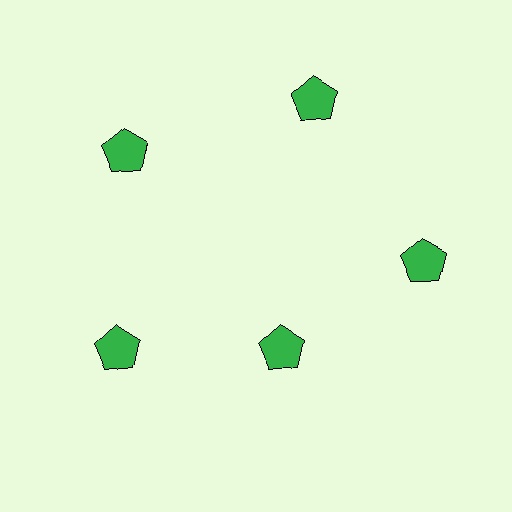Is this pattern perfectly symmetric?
No. The 5 green pentagons are arranged in a ring, but one element near the 5 o'clock position is pulled inward toward the center, breaking the 5-fold rotational symmetry.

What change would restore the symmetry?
The symmetry would be restored by moving it outward, back onto the ring so that all 5 pentagons sit at equal angles and equal distance from the center.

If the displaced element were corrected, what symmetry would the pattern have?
It would have 5-fold rotational symmetry — the pattern would map onto itself every 72 degrees.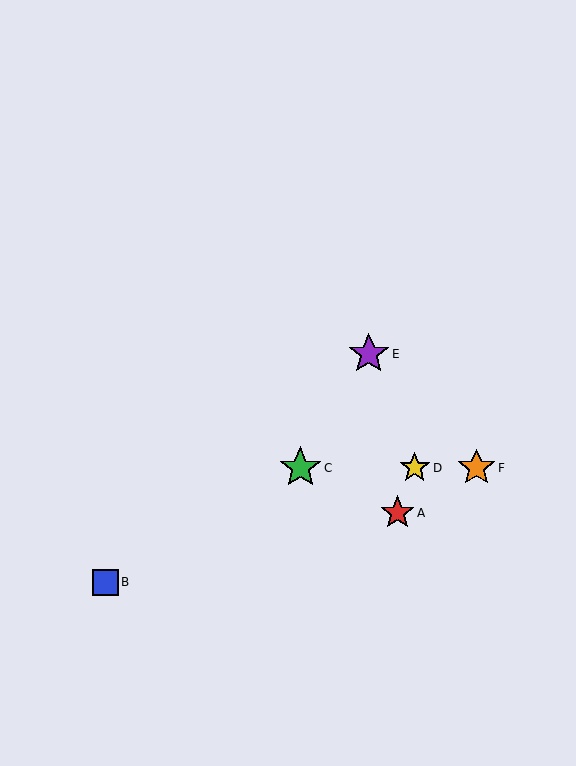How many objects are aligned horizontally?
3 objects (C, D, F) are aligned horizontally.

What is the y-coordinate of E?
Object E is at y≈354.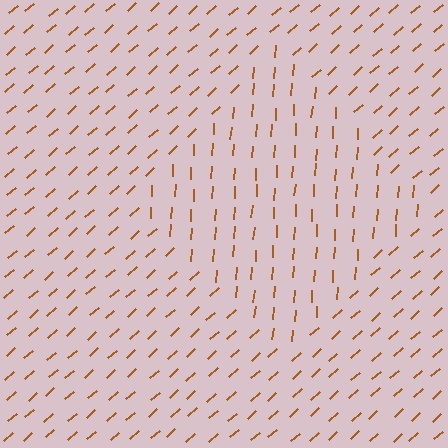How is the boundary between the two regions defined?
The boundary is defined purely by a change in line orientation (approximately 45 degrees difference). All lines are the same color and thickness.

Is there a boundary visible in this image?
Yes, there is a texture boundary formed by a change in line orientation.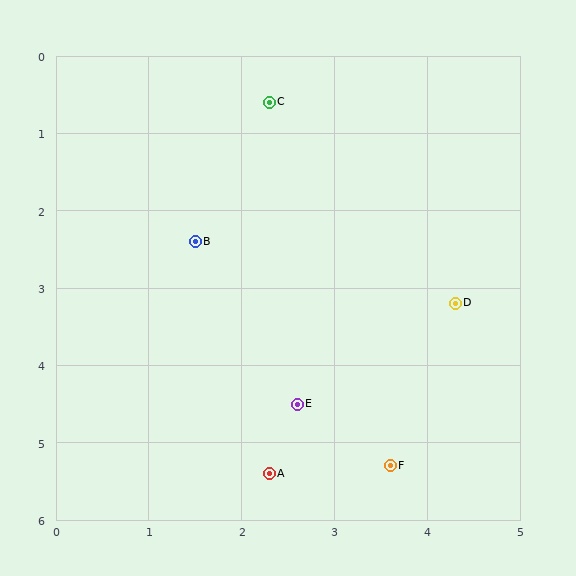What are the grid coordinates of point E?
Point E is at approximately (2.6, 4.5).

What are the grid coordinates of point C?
Point C is at approximately (2.3, 0.6).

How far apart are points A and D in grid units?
Points A and D are about 3.0 grid units apart.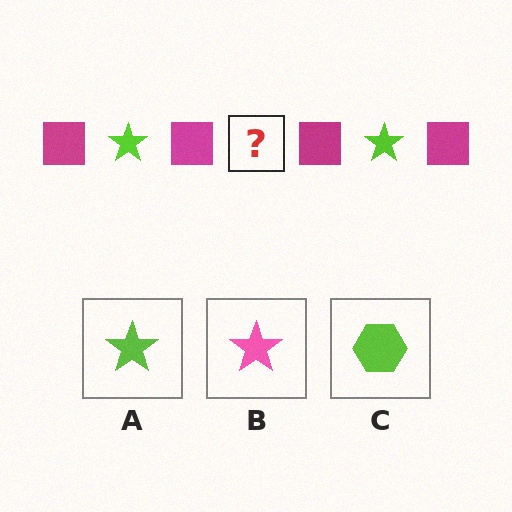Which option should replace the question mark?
Option A.